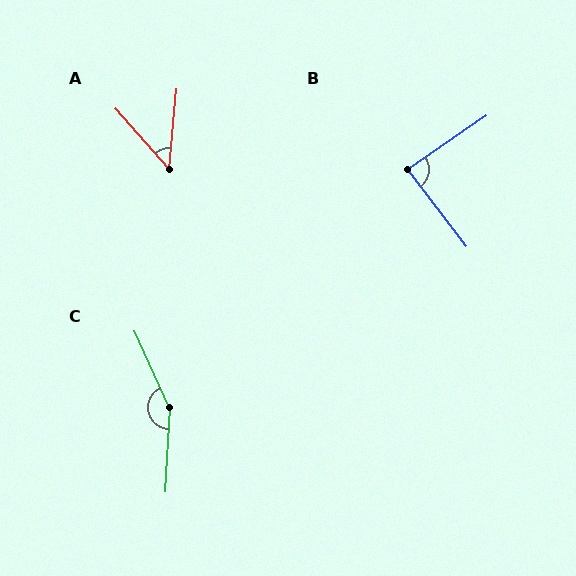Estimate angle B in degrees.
Approximately 87 degrees.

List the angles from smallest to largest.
A (47°), B (87°), C (153°).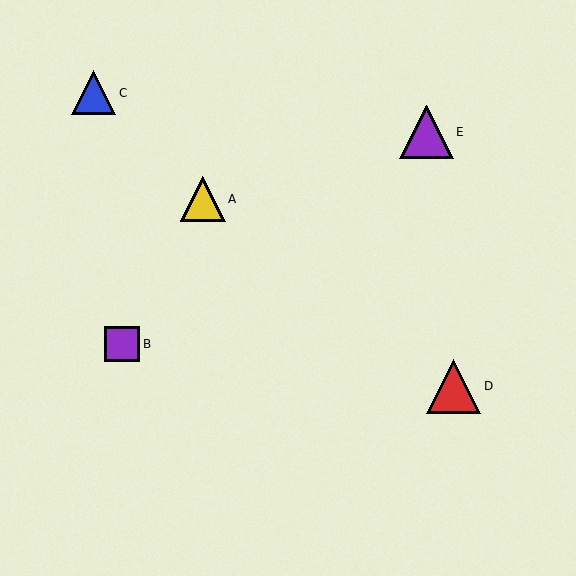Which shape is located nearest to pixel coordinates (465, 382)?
The red triangle (labeled D) at (454, 386) is nearest to that location.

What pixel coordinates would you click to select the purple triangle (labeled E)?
Click at (426, 132) to select the purple triangle E.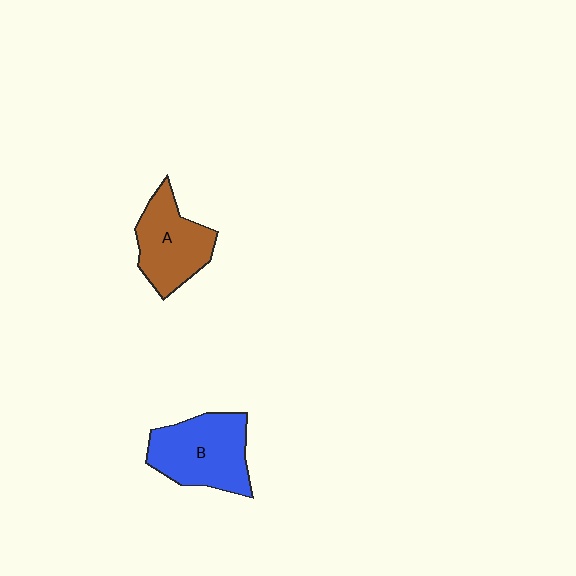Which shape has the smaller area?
Shape A (brown).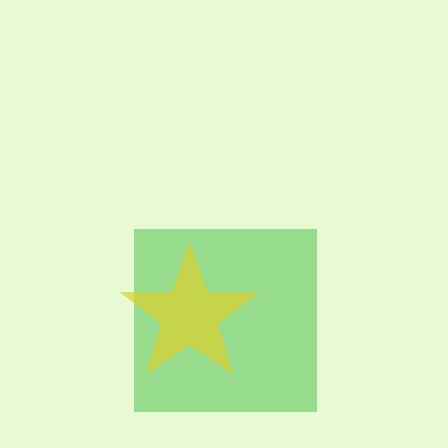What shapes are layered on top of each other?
The layered shapes are: a green square, a yellow star.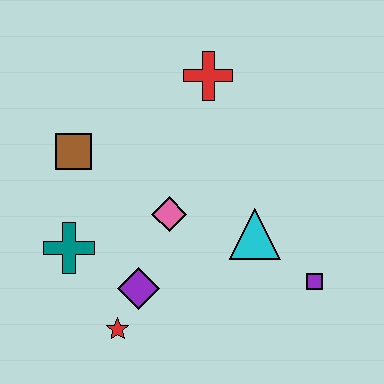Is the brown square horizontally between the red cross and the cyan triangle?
No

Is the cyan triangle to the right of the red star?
Yes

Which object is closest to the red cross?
The pink diamond is closest to the red cross.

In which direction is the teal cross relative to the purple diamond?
The teal cross is to the left of the purple diamond.